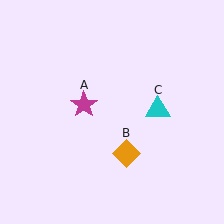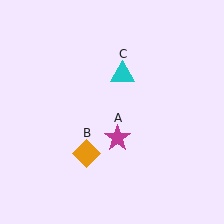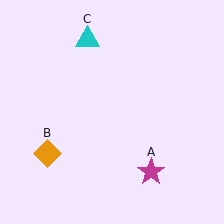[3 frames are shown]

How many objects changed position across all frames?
3 objects changed position: magenta star (object A), orange diamond (object B), cyan triangle (object C).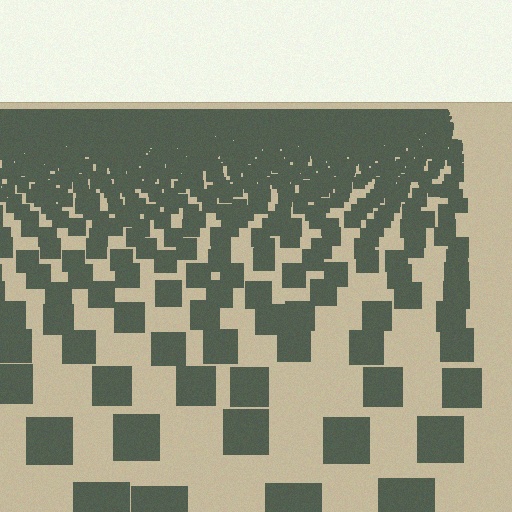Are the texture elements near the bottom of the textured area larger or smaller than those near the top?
Larger. Near the bottom, elements are closer to the viewer and appear at a bigger on-screen size.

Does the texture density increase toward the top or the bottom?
Density increases toward the top.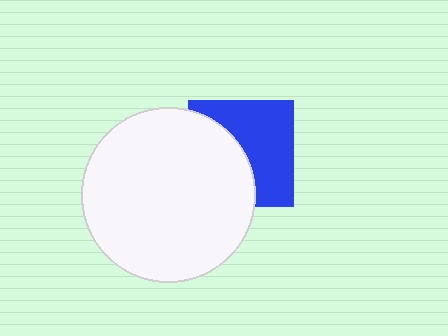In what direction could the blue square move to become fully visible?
The blue square could move right. That would shift it out from behind the white circle entirely.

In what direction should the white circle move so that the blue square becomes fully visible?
The white circle should move left. That is the shortest direction to clear the overlap and leave the blue square fully visible.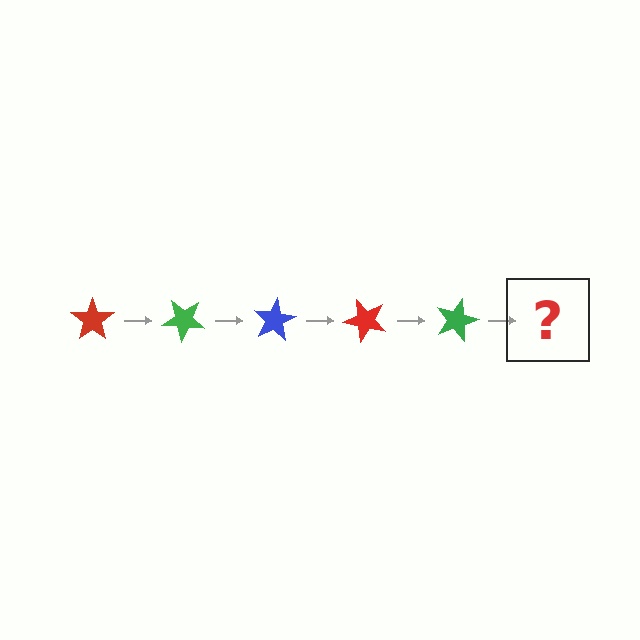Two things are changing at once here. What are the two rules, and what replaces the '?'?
The two rules are that it rotates 40 degrees each step and the color cycles through red, green, and blue. The '?' should be a blue star, rotated 200 degrees from the start.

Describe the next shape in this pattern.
It should be a blue star, rotated 200 degrees from the start.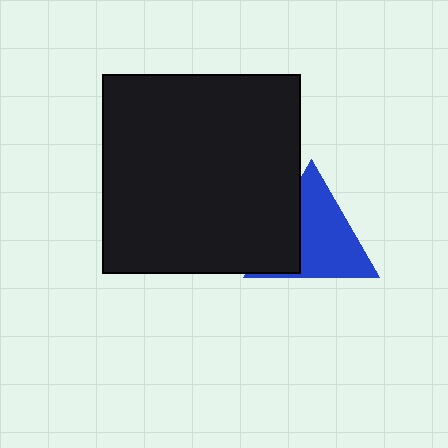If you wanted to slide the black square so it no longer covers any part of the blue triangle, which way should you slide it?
Slide it left — that is the most direct way to separate the two shapes.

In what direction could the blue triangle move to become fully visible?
The blue triangle could move right. That would shift it out from behind the black square entirely.